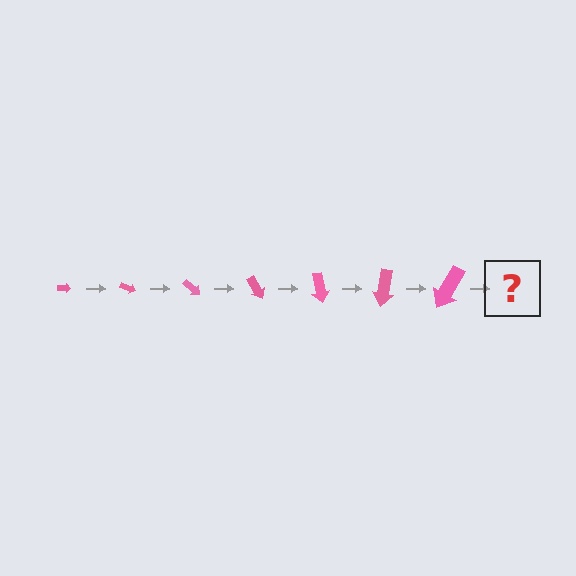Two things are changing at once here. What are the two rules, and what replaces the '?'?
The two rules are that the arrow grows larger each step and it rotates 20 degrees each step. The '?' should be an arrow, larger than the previous one and rotated 140 degrees from the start.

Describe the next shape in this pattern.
It should be an arrow, larger than the previous one and rotated 140 degrees from the start.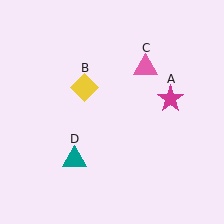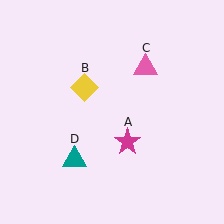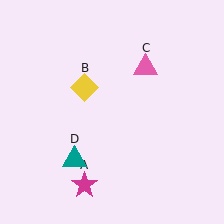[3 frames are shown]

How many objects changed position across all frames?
1 object changed position: magenta star (object A).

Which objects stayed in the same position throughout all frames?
Yellow diamond (object B) and pink triangle (object C) and teal triangle (object D) remained stationary.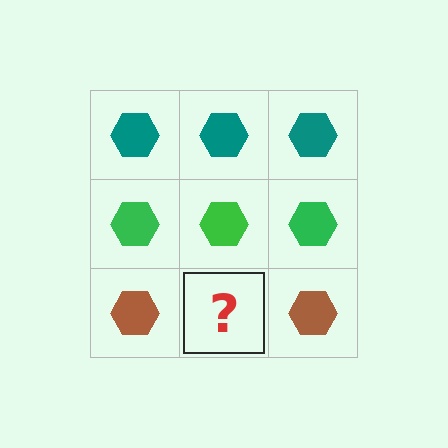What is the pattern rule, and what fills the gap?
The rule is that each row has a consistent color. The gap should be filled with a brown hexagon.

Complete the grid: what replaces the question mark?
The question mark should be replaced with a brown hexagon.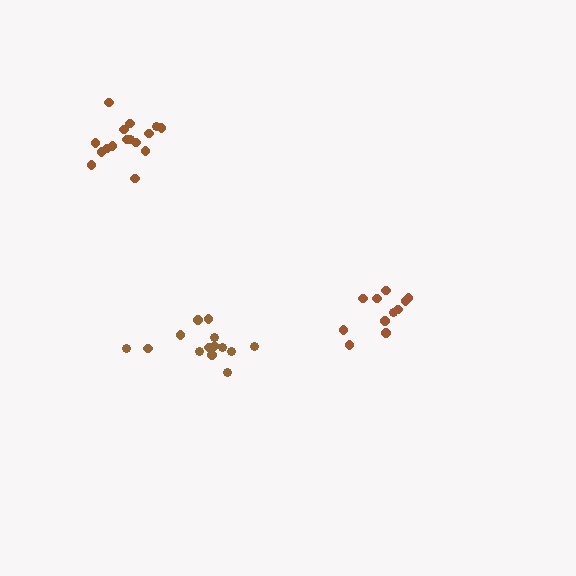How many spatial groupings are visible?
There are 3 spatial groupings.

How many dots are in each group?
Group 1: 14 dots, Group 2: 16 dots, Group 3: 11 dots (41 total).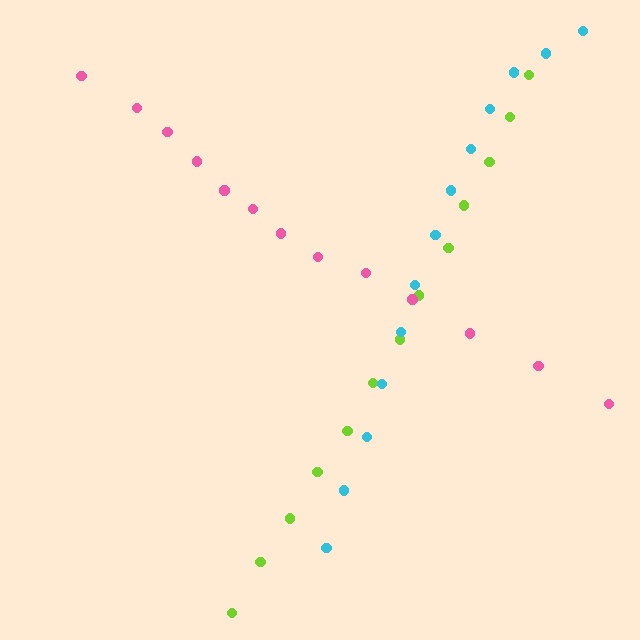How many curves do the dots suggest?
There are 3 distinct paths.